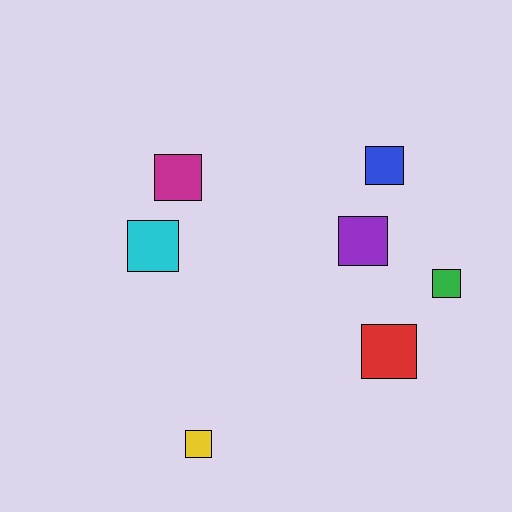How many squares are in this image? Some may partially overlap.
There are 7 squares.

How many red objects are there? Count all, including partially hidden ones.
There is 1 red object.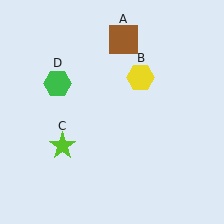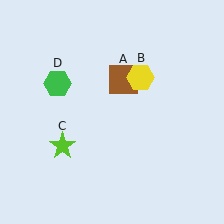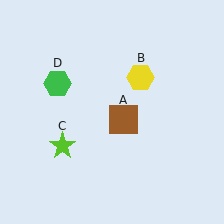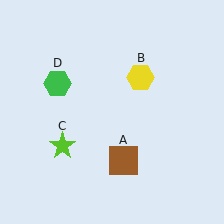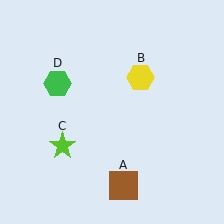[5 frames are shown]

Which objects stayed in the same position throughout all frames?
Yellow hexagon (object B) and lime star (object C) and green hexagon (object D) remained stationary.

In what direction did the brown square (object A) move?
The brown square (object A) moved down.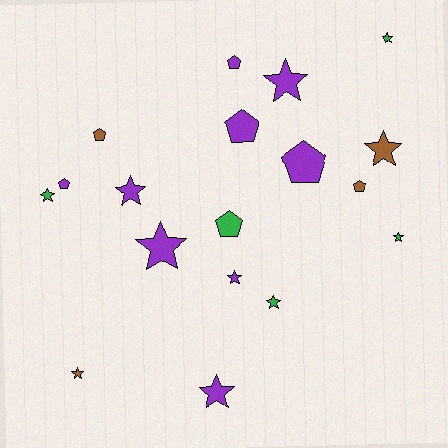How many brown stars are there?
There are 2 brown stars.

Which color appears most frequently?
Purple, with 9 objects.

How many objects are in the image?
There are 18 objects.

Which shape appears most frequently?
Star, with 11 objects.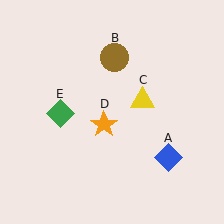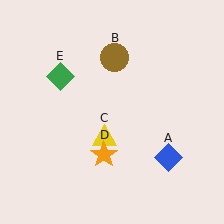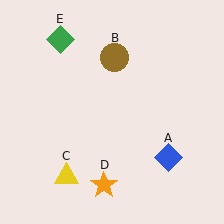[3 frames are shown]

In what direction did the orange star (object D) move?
The orange star (object D) moved down.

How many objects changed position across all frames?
3 objects changed position: yellow triangle (object C), orange star (object D), green diamond (object E).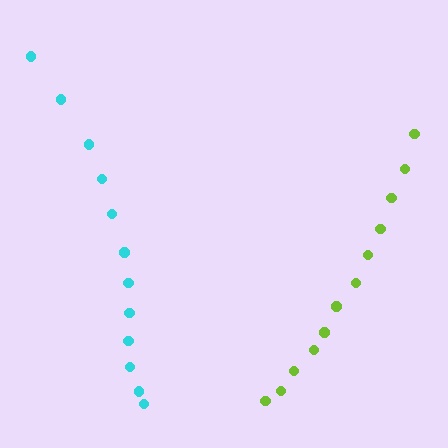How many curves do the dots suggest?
There are 2 distinct paths.